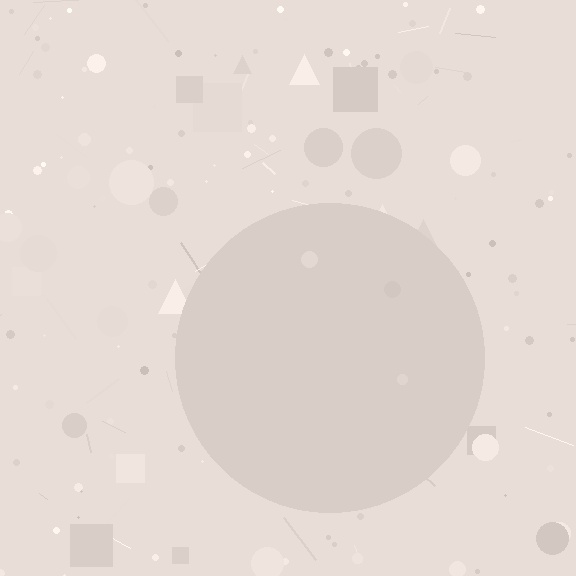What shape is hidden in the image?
A circle is hidden in the image.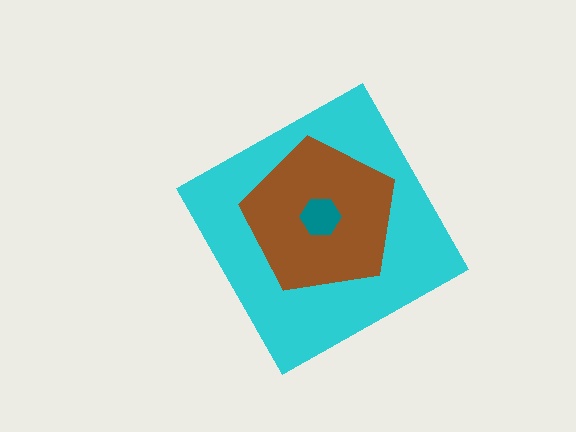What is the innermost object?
The teal hexagon.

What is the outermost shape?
The cyan diamond.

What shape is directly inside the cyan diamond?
The brown pentagon.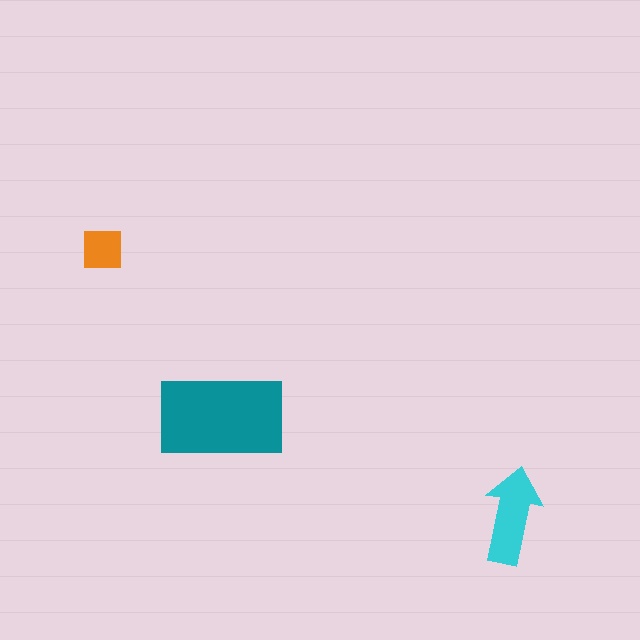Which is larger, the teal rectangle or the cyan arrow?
The teal rectangle.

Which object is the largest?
The teal rectangle.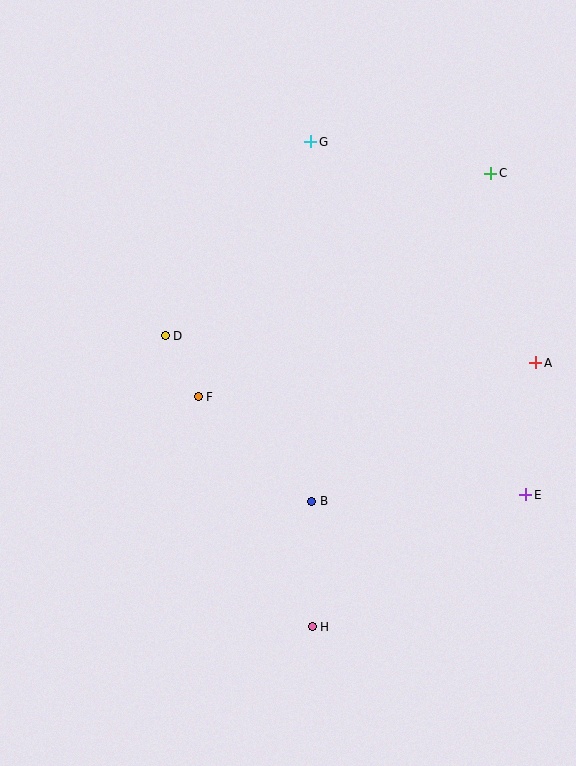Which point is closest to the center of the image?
Point F at (198, 397) is closest to the center.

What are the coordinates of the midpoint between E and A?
The midpoint between E and A is at (531, 429).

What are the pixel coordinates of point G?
Point G is at (311, 142).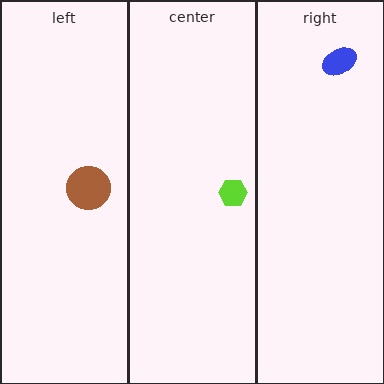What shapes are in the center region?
The lime hexagon.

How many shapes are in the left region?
1.